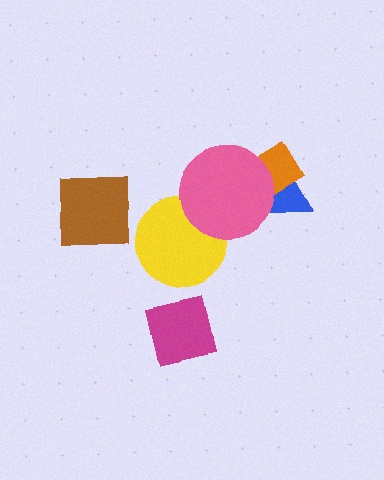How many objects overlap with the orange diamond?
2 objects overlap with the orange diamond.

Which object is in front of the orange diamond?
The pink circle is in front of the orange diamond.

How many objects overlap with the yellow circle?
1 object overlaps with the yellow circle.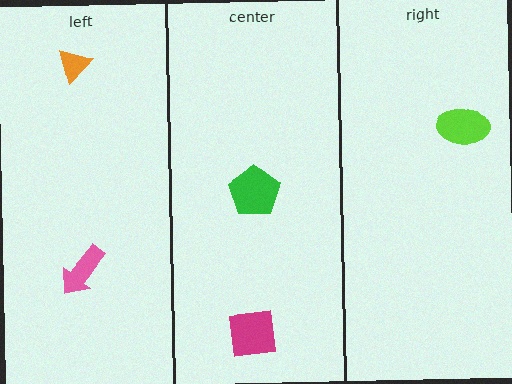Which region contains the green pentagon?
The center region.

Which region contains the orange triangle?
The left region.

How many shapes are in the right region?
1.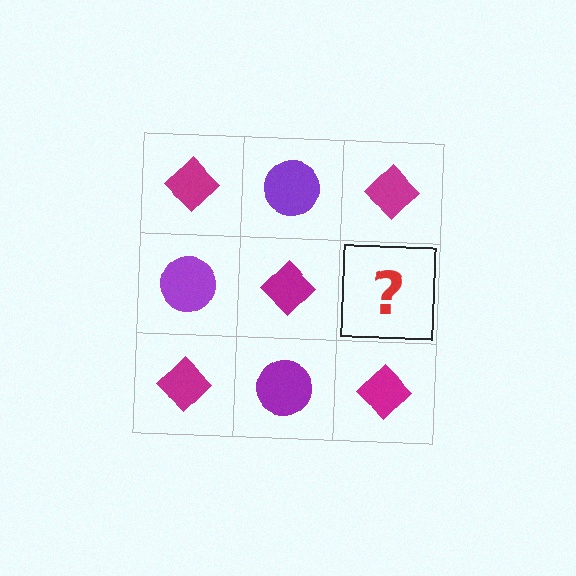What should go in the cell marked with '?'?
The missing cell should contain a purple circle.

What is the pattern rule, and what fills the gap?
The rule is that it alternates magenta diamond and purple circle in a checkerboard pattern. The gap should be filled with a purple circle.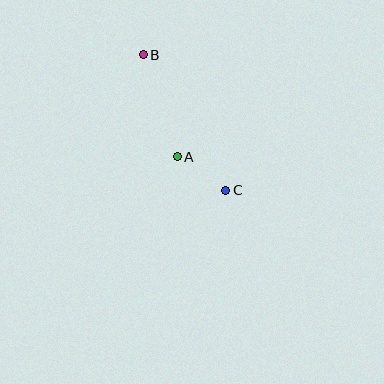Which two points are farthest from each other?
Points B and C are farthest from each other.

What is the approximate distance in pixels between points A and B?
The distance between A and B is approximately 108 pixels.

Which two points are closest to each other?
Points A and C are closest to each other.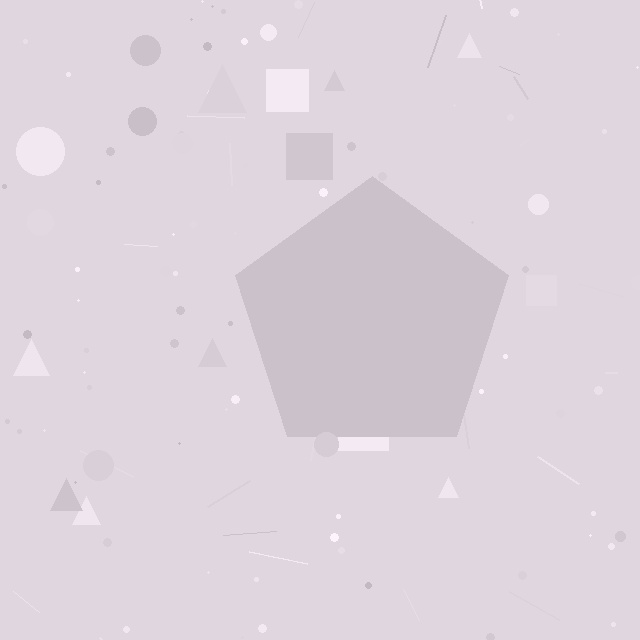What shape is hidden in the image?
A pentagon is hidden in the image.